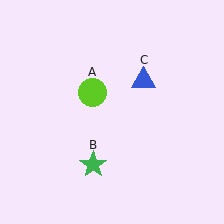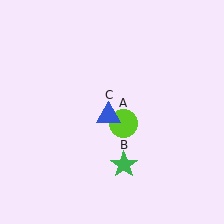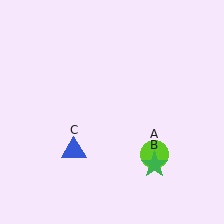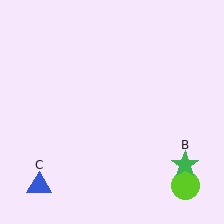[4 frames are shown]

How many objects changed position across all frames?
3 objects changed position: lime circle (object A), green star (object B), blue triangle (object C).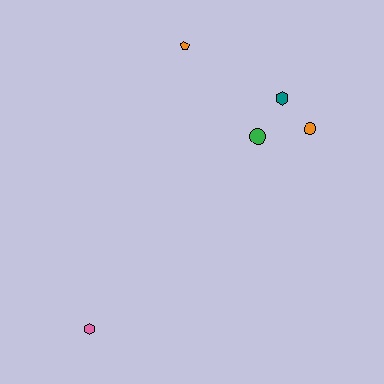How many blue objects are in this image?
There are no blue objects.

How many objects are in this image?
There are 5 objects.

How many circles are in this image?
There are 2 circles.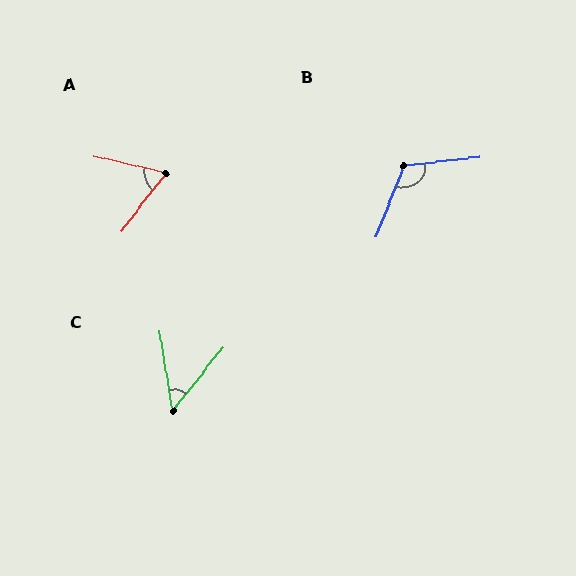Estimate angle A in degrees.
Approximately 66 degrees.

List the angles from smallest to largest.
C (47°), A (66°), B (118°).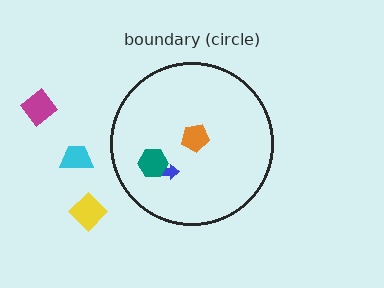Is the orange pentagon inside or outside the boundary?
Inside.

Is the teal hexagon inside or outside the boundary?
Inside.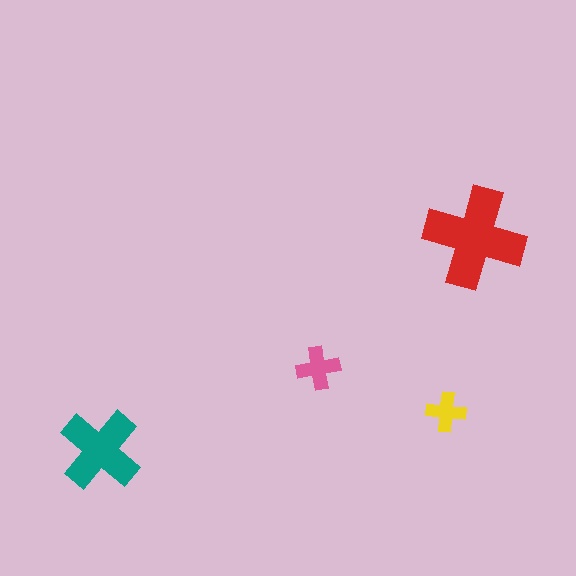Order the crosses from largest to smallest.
the red one, the teal one, the pink one, the yellow one.